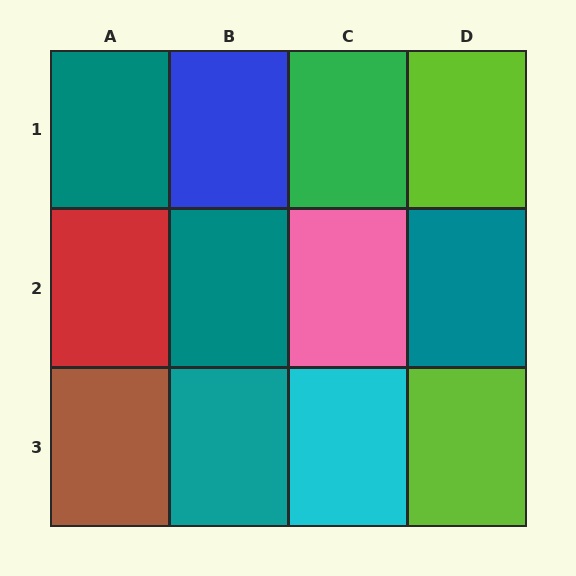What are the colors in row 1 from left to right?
Teal, blue, green, lime.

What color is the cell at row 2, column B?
Teal.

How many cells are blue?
1 cell is blue.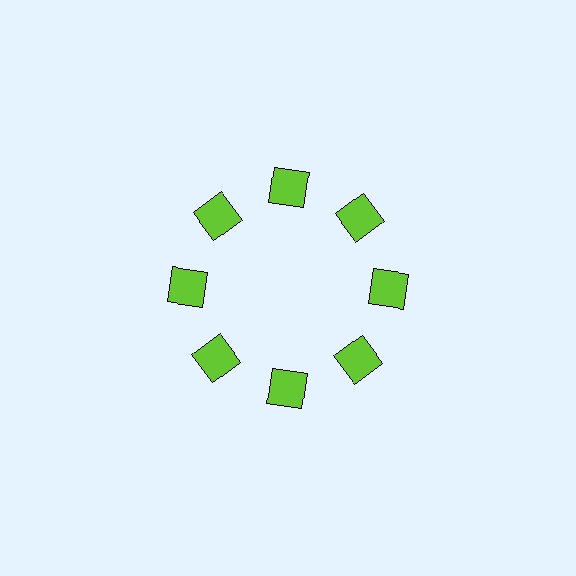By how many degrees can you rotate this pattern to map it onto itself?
The pattern maps onto itself every 45 degrees of rotation.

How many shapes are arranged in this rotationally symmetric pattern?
There are 8 shapes, arranged in 8 groups of 1.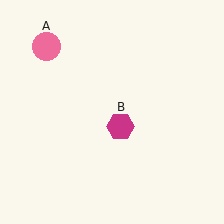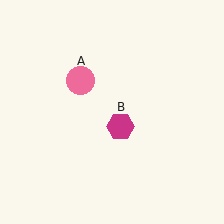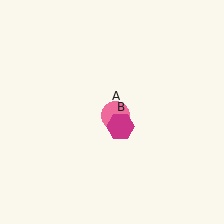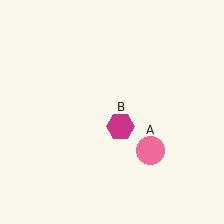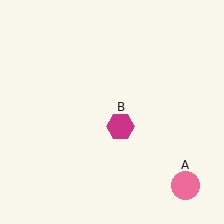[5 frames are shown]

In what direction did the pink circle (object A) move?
The pink circle (object A) moved down and to the right.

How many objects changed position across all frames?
1 object changed position: pink circle (object A).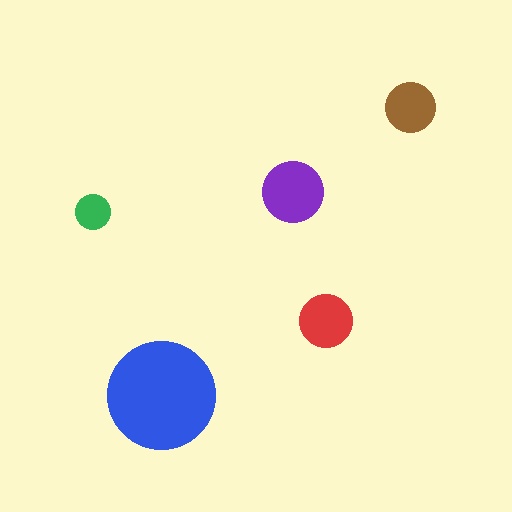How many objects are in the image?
There are 5 objects in the image.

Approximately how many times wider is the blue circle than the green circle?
About 3 times wider.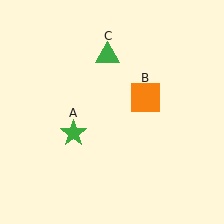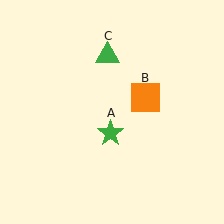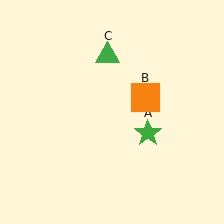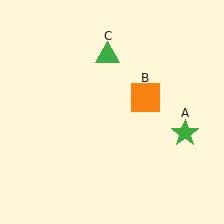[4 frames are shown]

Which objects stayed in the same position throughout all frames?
Orange square (object B) and green triangle (object C) remained stationary.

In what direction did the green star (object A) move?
The green star (object A) moved right.